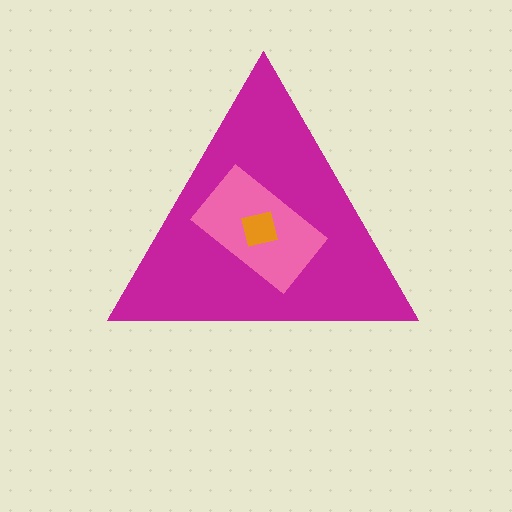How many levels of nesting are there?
3.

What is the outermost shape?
The magenta triangle.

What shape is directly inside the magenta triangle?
The pink rectangle.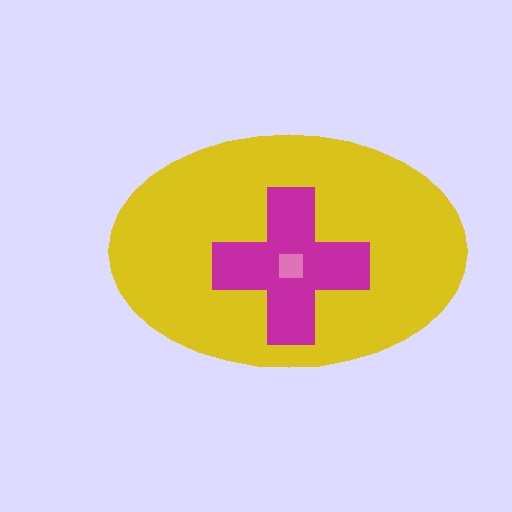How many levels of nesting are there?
3.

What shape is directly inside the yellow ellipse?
The magenta cross.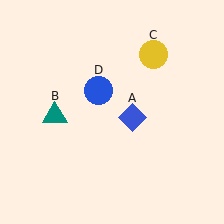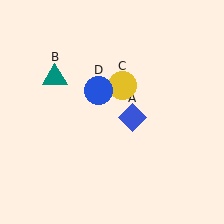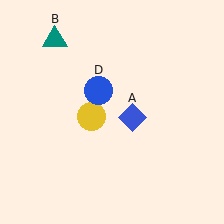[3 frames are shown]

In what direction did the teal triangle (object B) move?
The teal triangle (object B) moved up.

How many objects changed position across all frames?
2 objects changed position: teal triangle (object B), yellow circle (object C).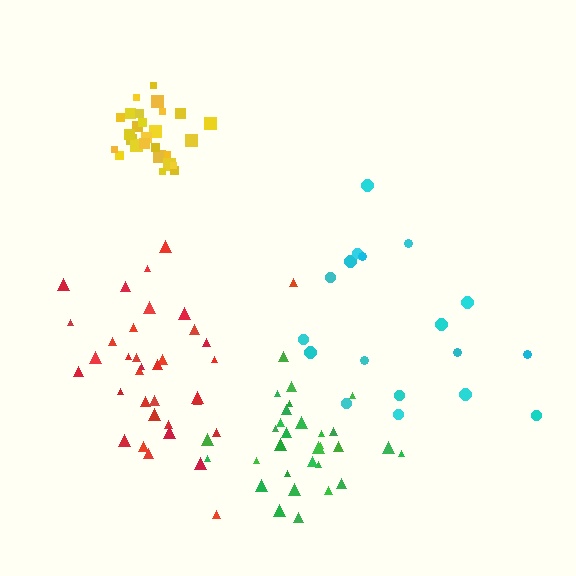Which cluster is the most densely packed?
Yellow.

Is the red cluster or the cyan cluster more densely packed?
Red.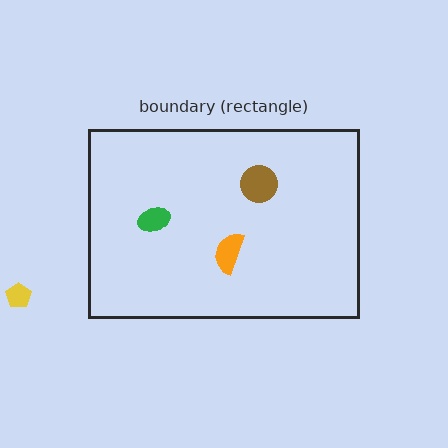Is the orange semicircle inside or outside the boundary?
Inside.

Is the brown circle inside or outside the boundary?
Inside.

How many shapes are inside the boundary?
3 inside, 1 outside.